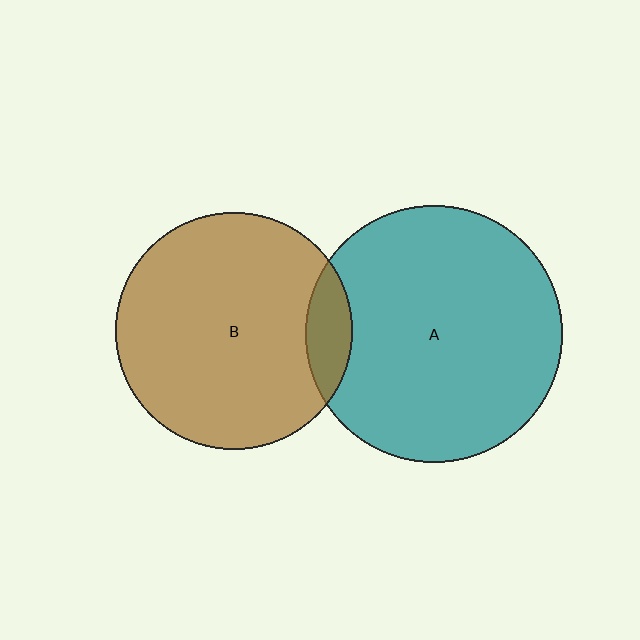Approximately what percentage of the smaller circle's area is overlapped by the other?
Approximately 10%.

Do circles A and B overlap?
Yes.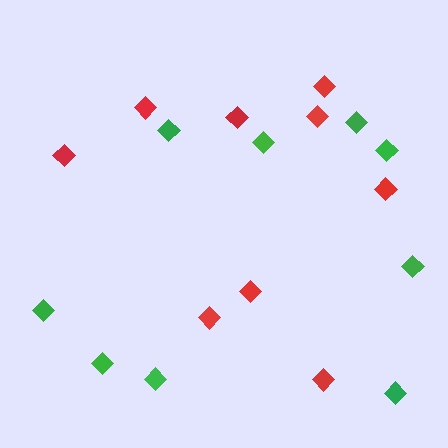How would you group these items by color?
There are 2 groups: one group of red diamonds (9) and one group of green diamonds (9).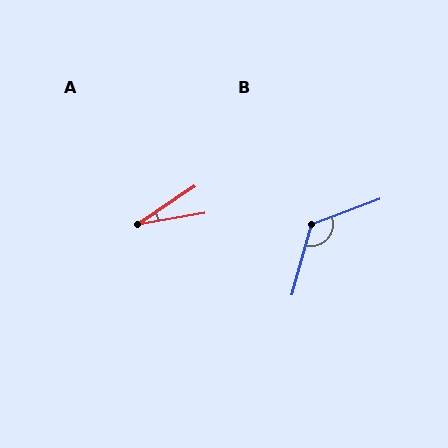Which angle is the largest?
B, at approximately 126 degrees.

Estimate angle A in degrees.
Approximately 24 degrees.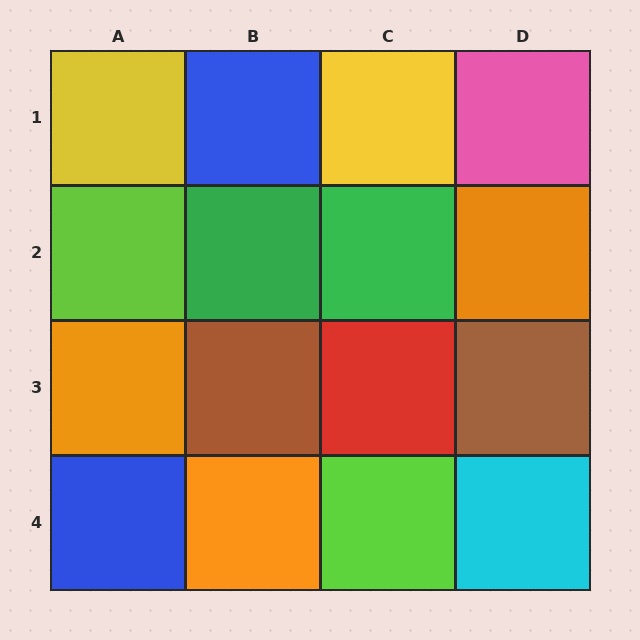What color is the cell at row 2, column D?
Orange.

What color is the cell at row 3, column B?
Brown.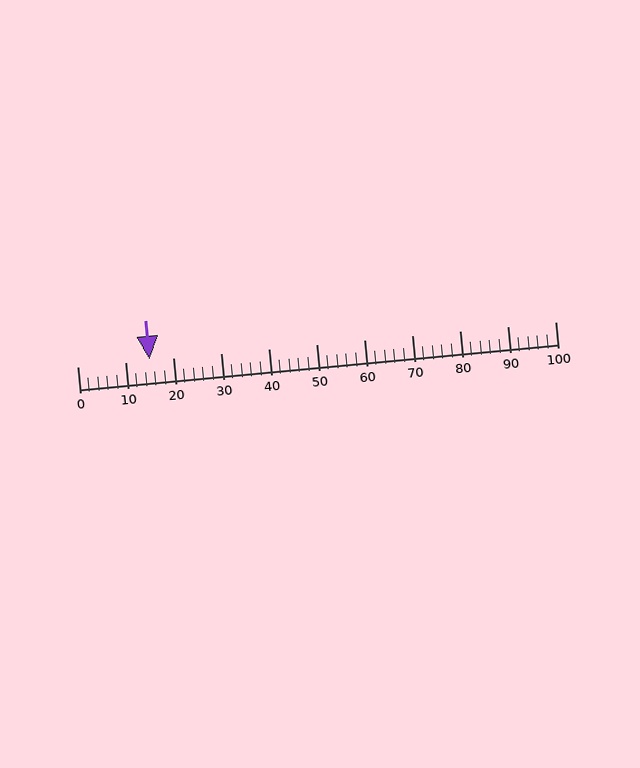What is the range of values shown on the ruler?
The ruler shows values from 0 to 100.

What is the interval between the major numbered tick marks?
The major tick marks are spaced 10 units apart.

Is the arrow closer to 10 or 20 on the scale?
The arrow is closer to 20.